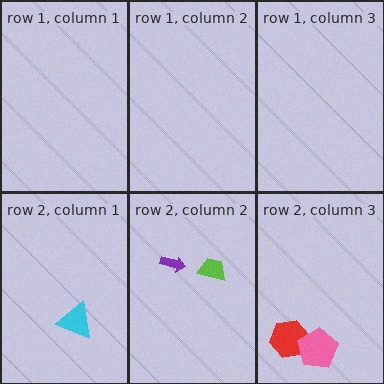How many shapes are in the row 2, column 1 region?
1.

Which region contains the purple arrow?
The row 2, column 2 region.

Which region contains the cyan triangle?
The row 2, column 1 region.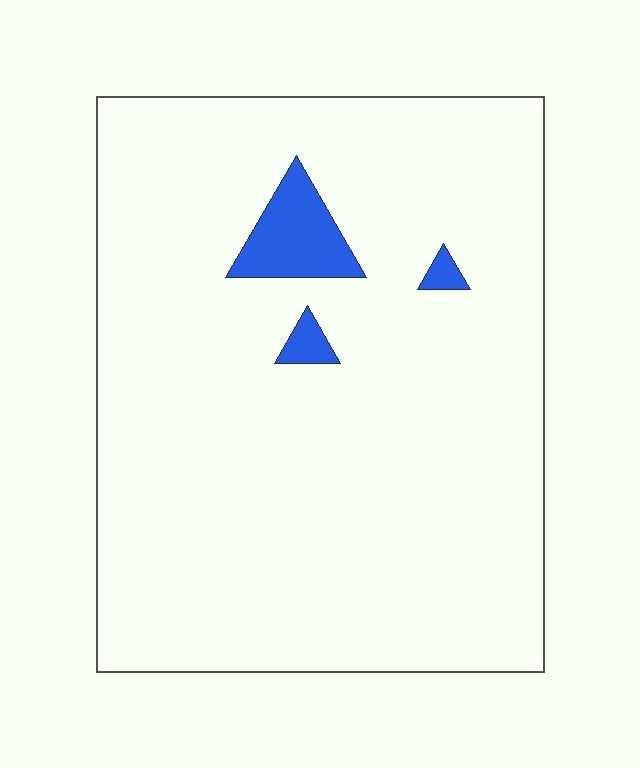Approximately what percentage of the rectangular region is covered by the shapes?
Approximately 5%.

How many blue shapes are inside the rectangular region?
3.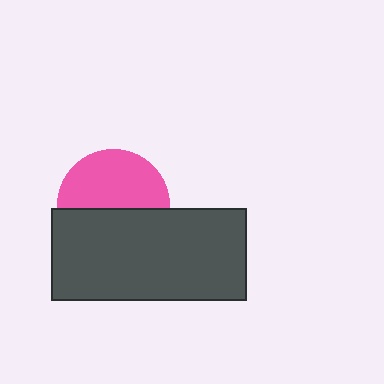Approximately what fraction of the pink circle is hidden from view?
Roughly 48% of the pink circle is hidden behind the dark gray rectangle.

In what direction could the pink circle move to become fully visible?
The pink circle could move up. That would shift it out from behind the dark gray rectangle entirely.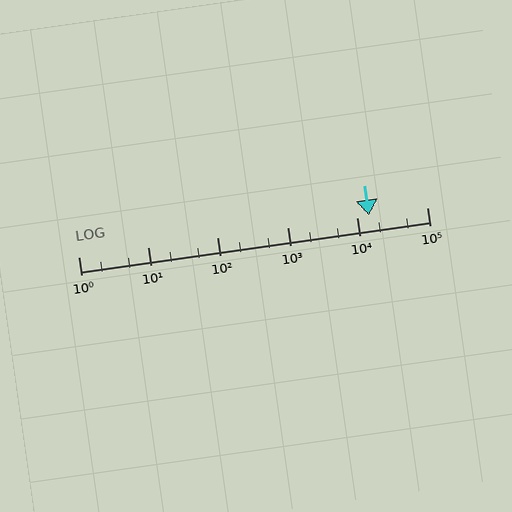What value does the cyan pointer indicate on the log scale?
The pointer indicates approximately 15000.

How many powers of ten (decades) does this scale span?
The scale spans 5 decades, from 1 to 100000.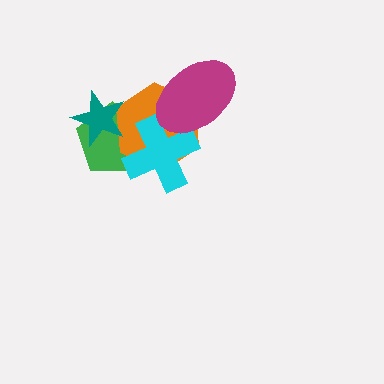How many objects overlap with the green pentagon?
3 objects overlap with the green pentagon.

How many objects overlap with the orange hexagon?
4 objects overlap with the orange hexagon.